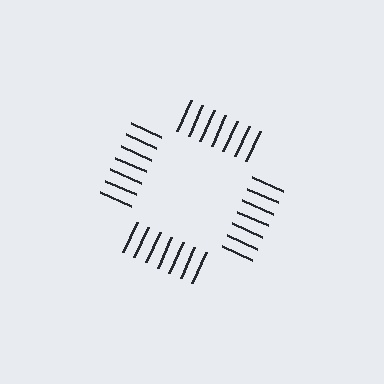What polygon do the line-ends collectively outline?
An illusory square — the line segments terminate on its edges but no continuous stroke is drawn.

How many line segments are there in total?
28 — 7 along each of the 4 edges.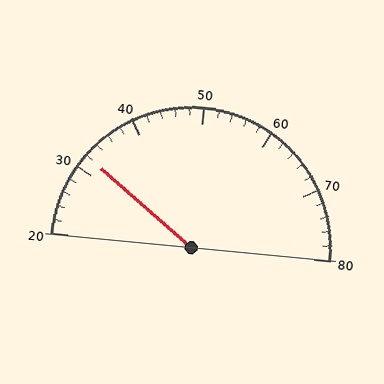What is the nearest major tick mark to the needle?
The nearest major tick mark is 30.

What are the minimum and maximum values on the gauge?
The gauge ranges from 20 to 80.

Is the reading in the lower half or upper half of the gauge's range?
The reading is in the lower half of the range (20 to 80).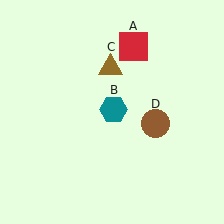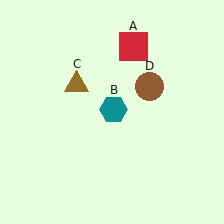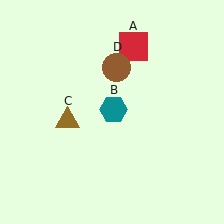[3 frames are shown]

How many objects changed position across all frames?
2 objects changed position: brown triangle (object C), brown circle (object D).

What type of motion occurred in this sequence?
The brown triangle (object C), brown circle (object D) rotated counterclockwise around the center of the scene.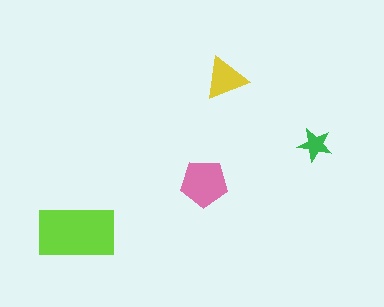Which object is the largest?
The lime rectangle.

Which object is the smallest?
The green star.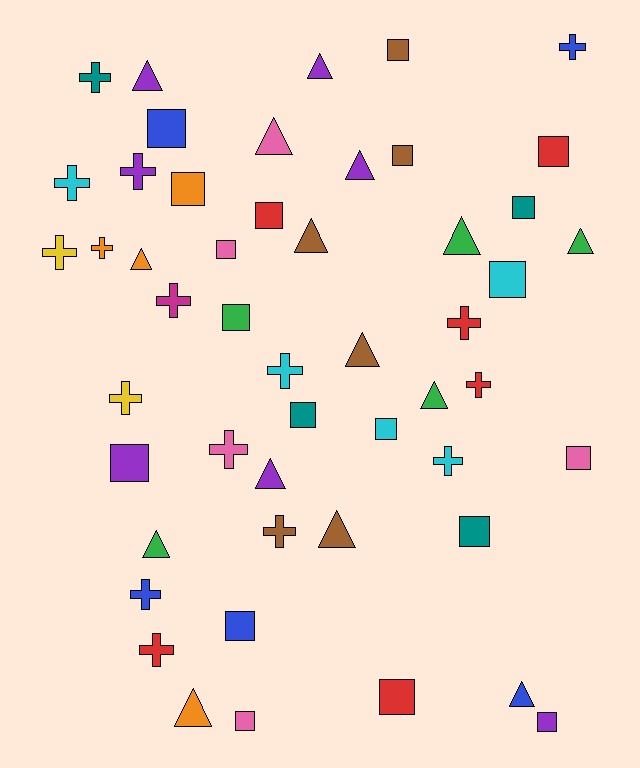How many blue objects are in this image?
There are 5 blue objects.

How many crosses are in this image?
There are 16 crosses.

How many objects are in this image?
There are 50 objects.